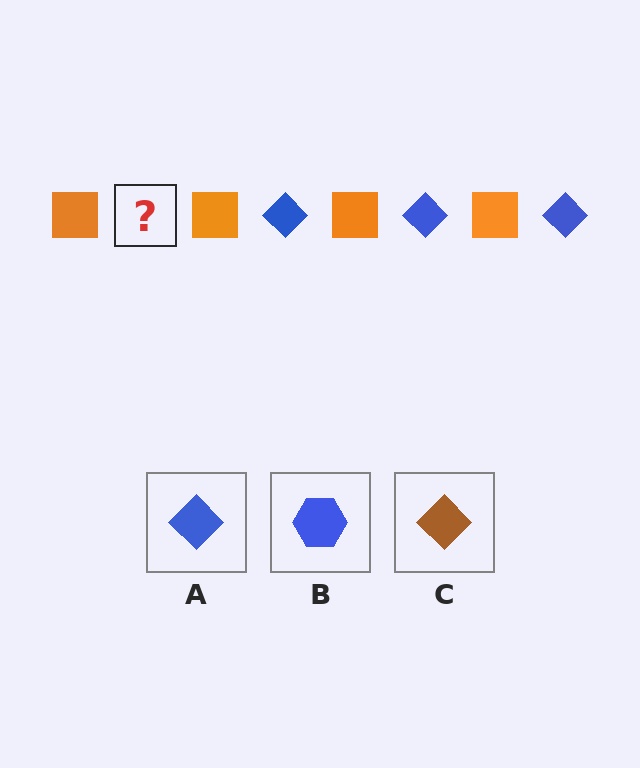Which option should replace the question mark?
Option A.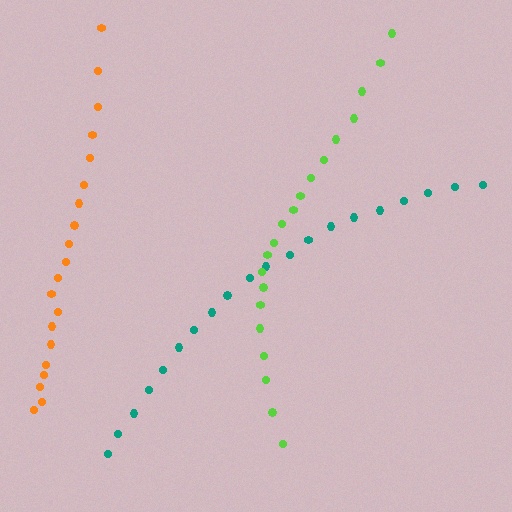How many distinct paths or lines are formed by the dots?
There are 3 distinct paths.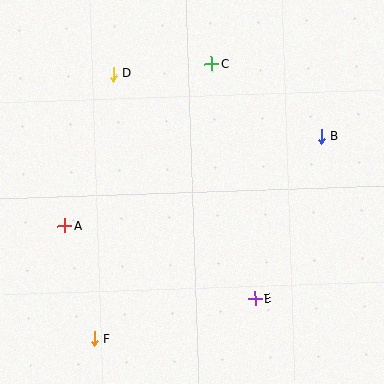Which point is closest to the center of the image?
Point E at (255, 299) is closest to the center.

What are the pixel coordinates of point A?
Point A is at (65, 226).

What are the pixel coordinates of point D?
Point D is at (113, 74).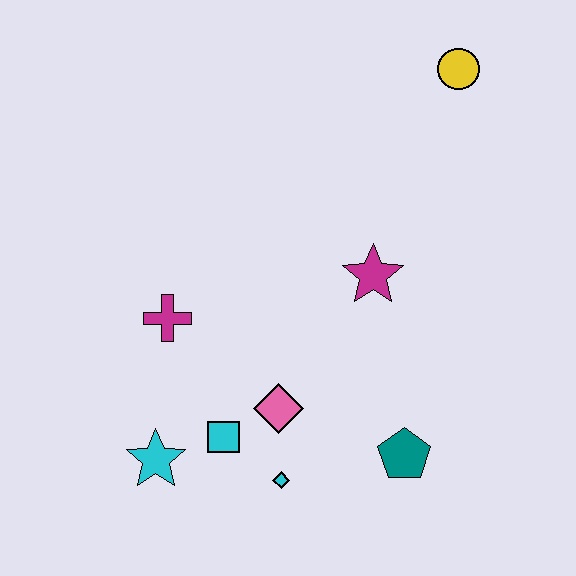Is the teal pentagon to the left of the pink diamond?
No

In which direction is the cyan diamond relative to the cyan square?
The cyan diamond is to the right of the cyan square.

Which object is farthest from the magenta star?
The cyan star is farthest from the magenta star.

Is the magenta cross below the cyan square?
No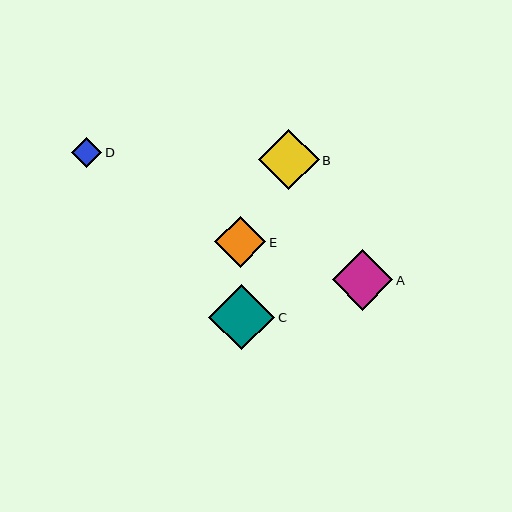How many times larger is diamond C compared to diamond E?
Diamond C is approximately 1.3 times the size of diamond E.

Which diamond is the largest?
Diamond C is the largest with a size of approximately 66 pixels.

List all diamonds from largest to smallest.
From largest to smallest: C, B, A, E, D.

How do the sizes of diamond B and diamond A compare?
Diamond B and diamond A are approximately the same size.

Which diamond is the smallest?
Diamond D is the smallest with a size of approximately 31 pixels.